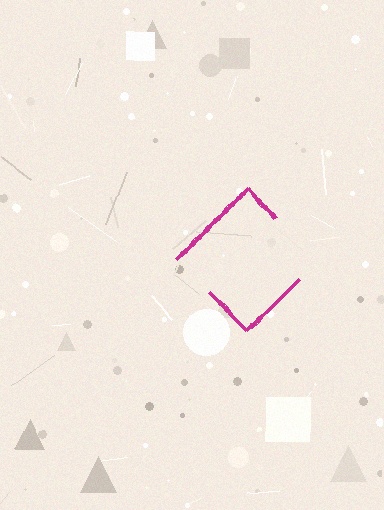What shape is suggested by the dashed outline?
The dashed outline suggests a diamond.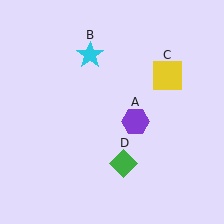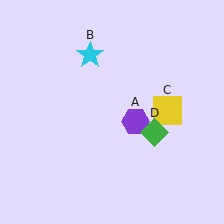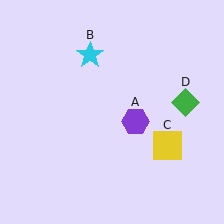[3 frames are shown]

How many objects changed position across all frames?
2 objects changed position: yellow square (object C), green diamond (object D).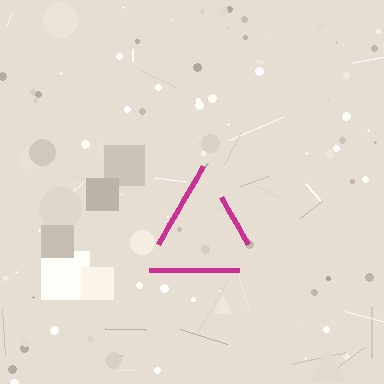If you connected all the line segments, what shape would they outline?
They would outline a triangle.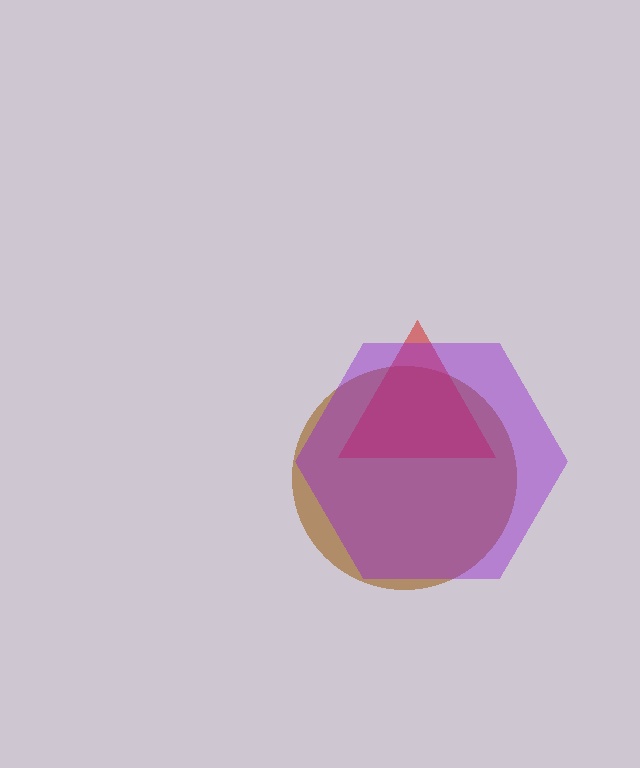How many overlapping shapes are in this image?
There are 3 overlapping shapes in the image.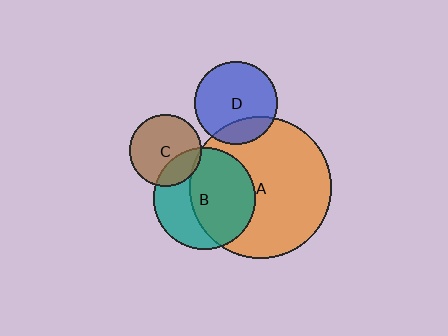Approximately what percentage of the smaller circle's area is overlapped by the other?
Approximately 60%.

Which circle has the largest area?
Circle A (orange).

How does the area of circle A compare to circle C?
Approximately 3.9 times.